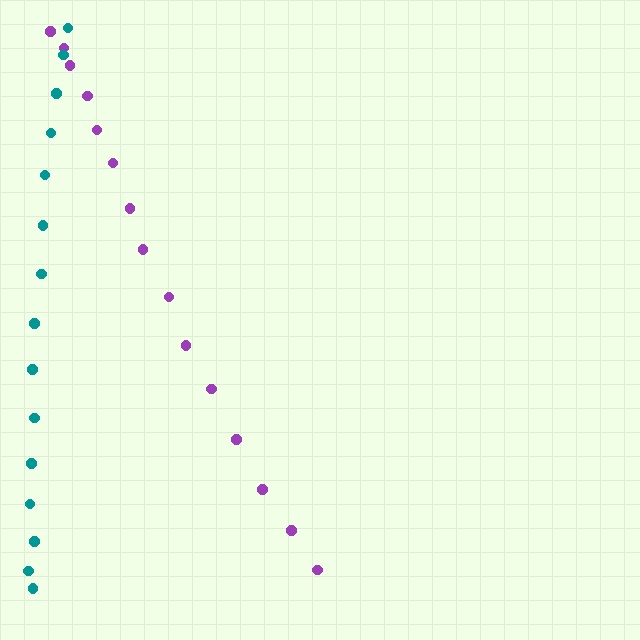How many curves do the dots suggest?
There are 2 distinct paths.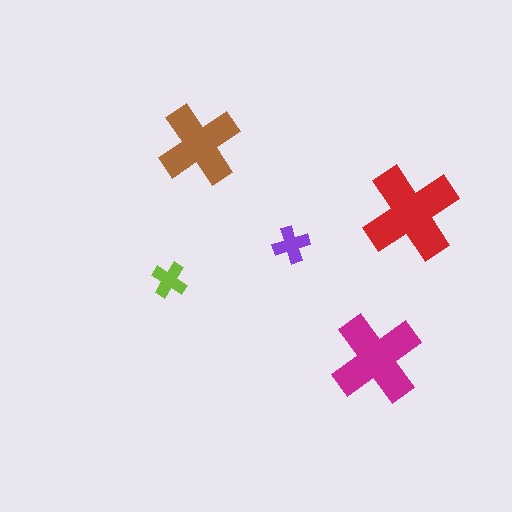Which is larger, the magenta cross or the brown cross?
The magenta one.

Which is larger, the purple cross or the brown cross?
The brown one.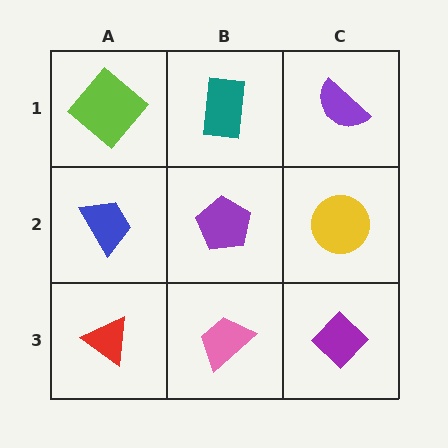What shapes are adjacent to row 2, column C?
A purple semicircle (row 1, column C), a purple diamond (row 3, column C), a purple pentagon (row 2, column B).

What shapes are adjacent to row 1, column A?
A blue trapezoid (row 2, column A), a teal rectangle (row 1, column B).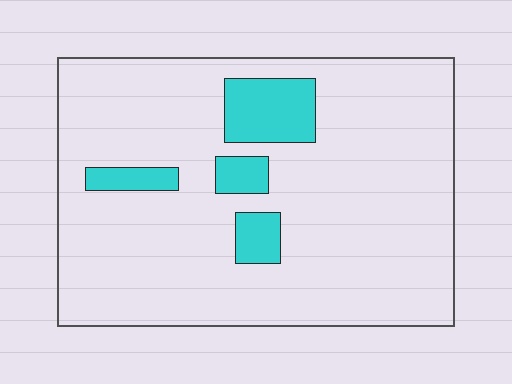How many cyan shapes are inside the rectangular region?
4.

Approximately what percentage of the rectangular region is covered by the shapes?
Approximately 10%.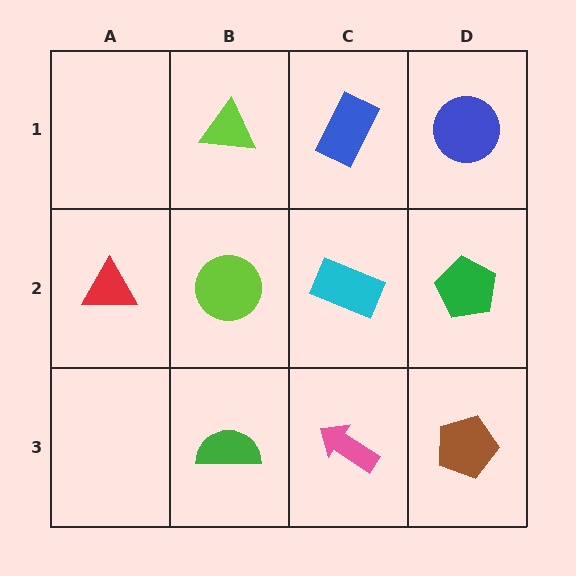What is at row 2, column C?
A cyan rectangle.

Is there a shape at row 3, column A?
No, that cell is empty.